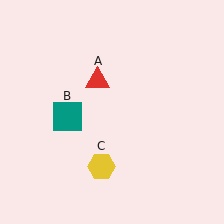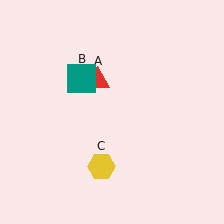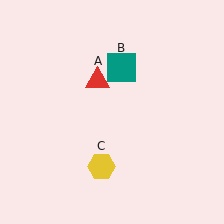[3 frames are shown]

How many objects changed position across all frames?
1 object changed position: teal square (object B).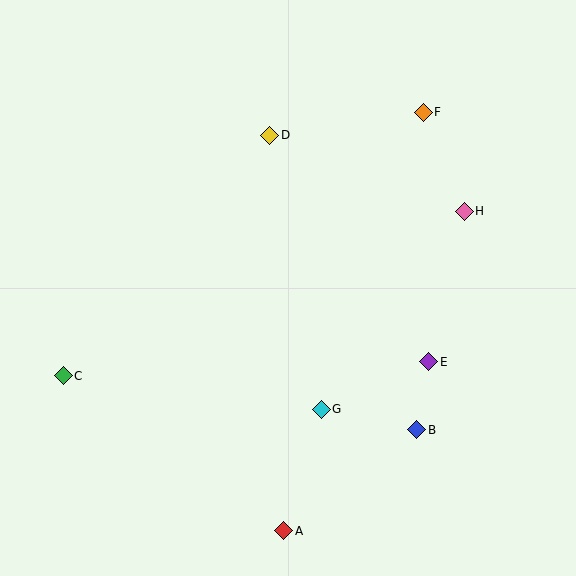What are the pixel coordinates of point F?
Point F is at (423, 112).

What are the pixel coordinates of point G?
Point G is at (321, 409).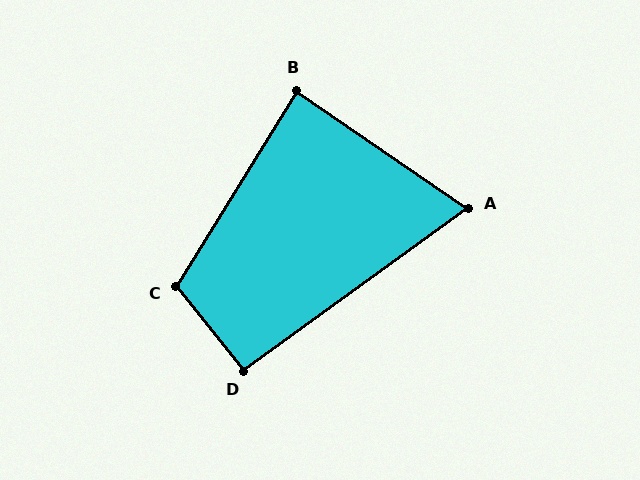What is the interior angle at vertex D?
Approximately 93 degrees (approximately right).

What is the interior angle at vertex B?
Approximately 87 degrees (approximately right).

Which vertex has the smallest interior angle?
A, at approximately 70 degrees.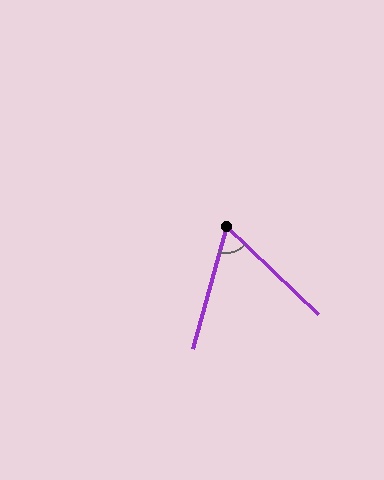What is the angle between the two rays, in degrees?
Approximately 62 degrees.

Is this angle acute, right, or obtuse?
It is acute.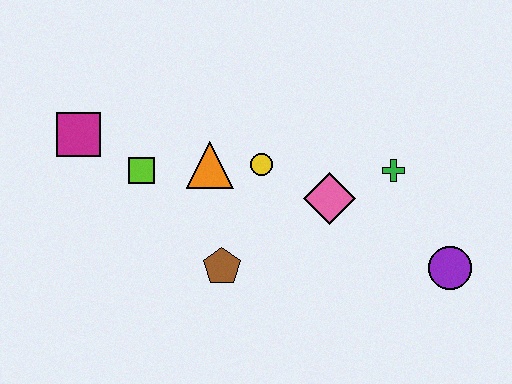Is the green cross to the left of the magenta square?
No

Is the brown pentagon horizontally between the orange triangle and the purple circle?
Yes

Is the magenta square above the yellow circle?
Yes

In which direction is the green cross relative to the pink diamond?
The green cross is to the right of the pink diamond.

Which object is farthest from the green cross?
The magenta square is farthest from the green cross.